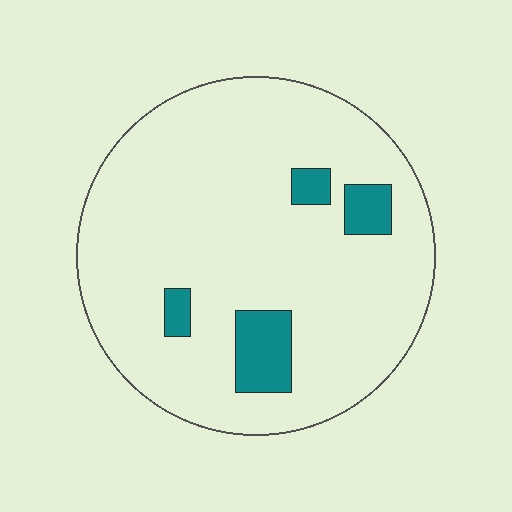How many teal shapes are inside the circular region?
4.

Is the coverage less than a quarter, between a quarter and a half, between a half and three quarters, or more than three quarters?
Less than a quarter.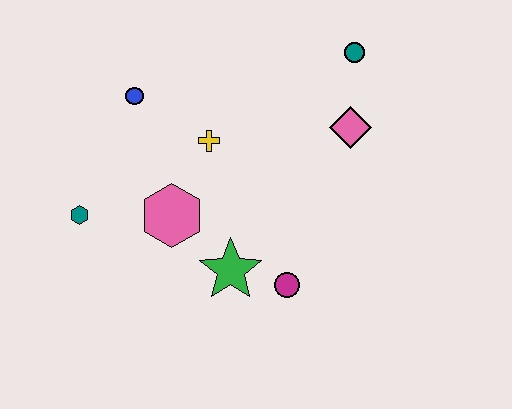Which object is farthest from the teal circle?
The teal hexagon is farthest from the teal circle.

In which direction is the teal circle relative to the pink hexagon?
The teal circle is to the right of the pink hexagon.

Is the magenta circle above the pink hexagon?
No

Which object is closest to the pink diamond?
The teal circle is closest to the pink diamond.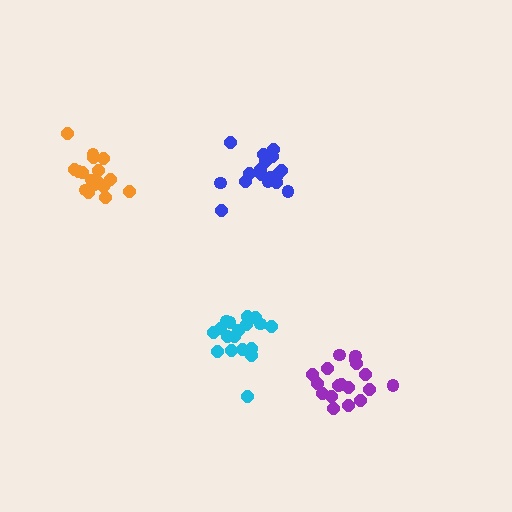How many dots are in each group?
Group 1: 18 dots, Group 2: 18 dots, Group 3: 17 dots, Group 4: 18 dots (71 total).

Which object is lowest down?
The purple cluster is bottommost.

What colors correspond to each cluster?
The clusters are colored: purple, cyan, blue, orange.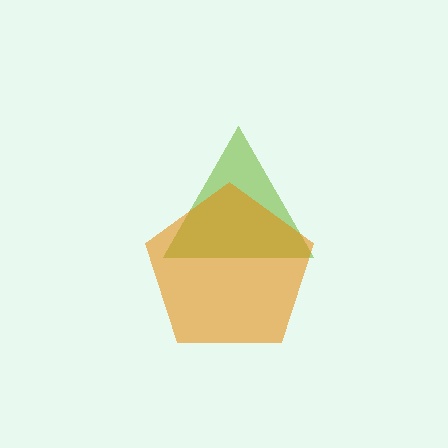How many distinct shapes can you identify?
There are 2 distinct shapes: a lime triangle, an orange pentagon.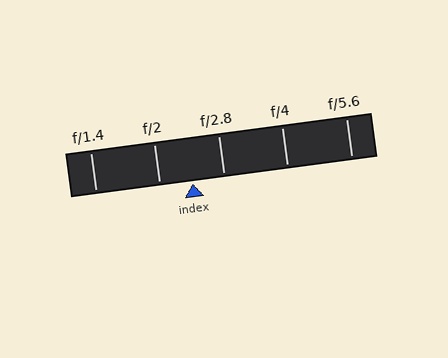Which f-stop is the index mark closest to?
The index mark is closest to f/2.8.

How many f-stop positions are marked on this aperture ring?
There are 5 f-stop positions marked.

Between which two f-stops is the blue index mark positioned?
The index mark is between f/2 and f/2.8.